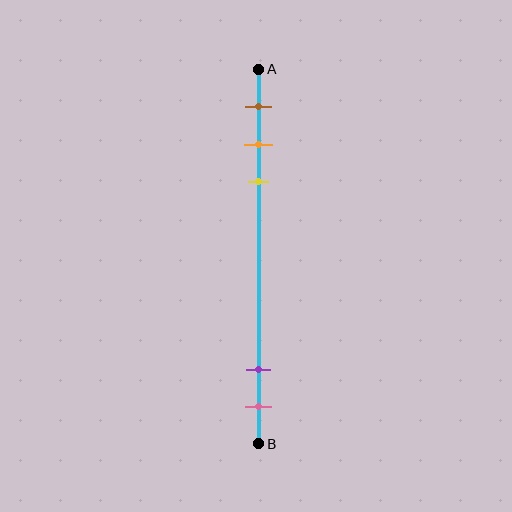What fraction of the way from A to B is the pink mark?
The pink mark is approximately 90% (0.9) of the way from A to B.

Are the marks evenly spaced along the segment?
No, the marks are not evenly spaced.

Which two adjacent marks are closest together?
The orange and yellow marks are the closest adjacent pair.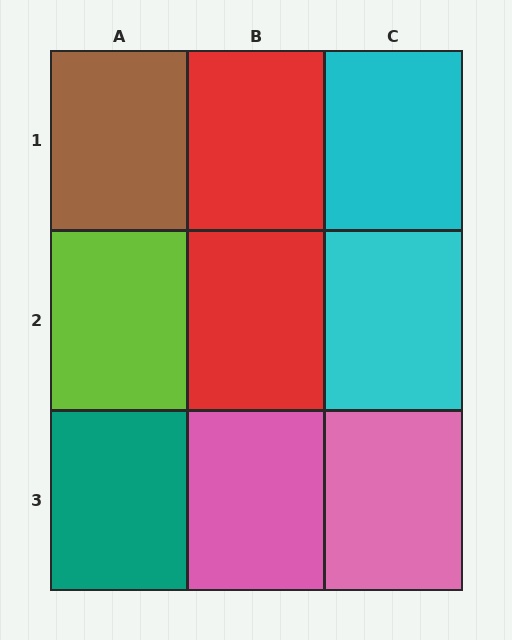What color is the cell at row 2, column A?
Lime.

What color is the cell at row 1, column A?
Brown.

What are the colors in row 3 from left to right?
Teal, pink, pink.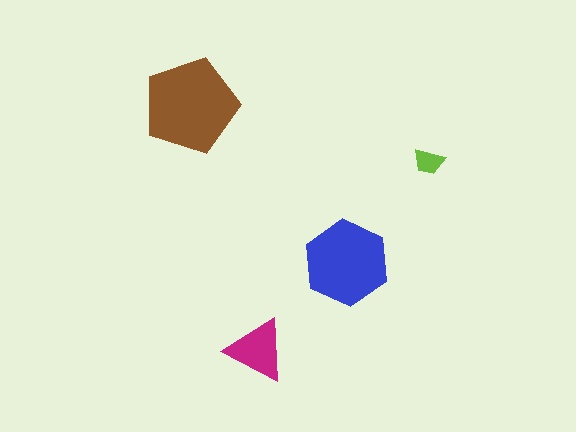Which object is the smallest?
The lime trapezoid.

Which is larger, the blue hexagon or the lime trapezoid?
The blue hexagon.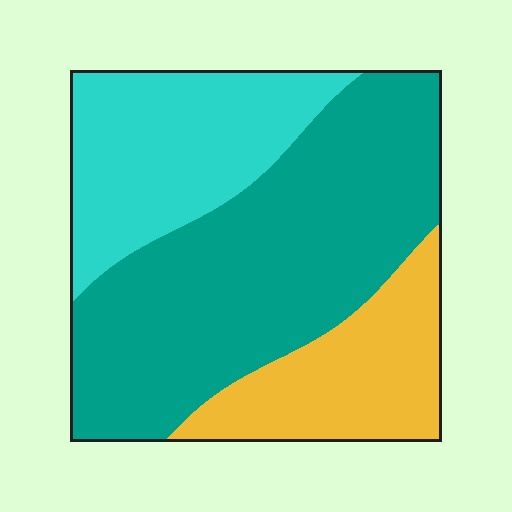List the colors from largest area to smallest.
From largest to smallest: teal, cyan, yellow.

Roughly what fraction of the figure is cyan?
Cyan takes up about one quarter (1/4) of the figure.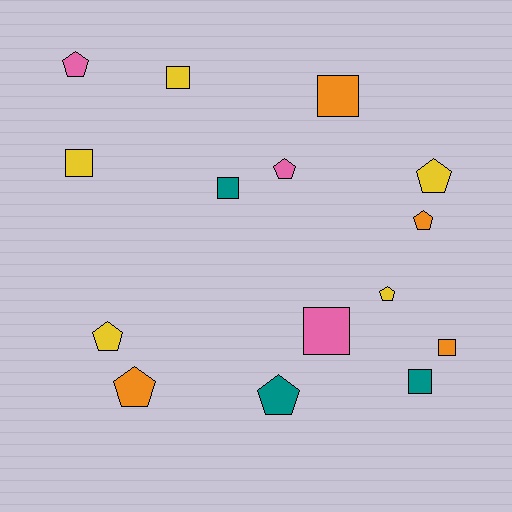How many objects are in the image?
There are 15 objects.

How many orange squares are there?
There are 2 orange squares.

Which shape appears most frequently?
Pentagon, with 8 objects.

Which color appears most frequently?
Yellow, with 5 objects.